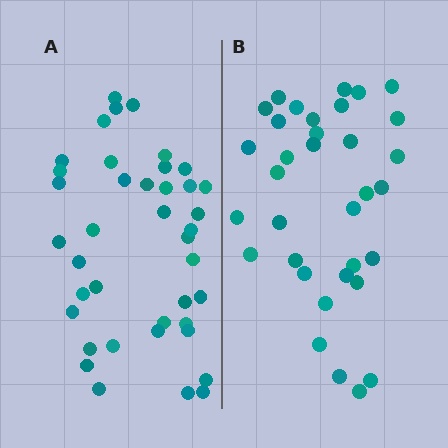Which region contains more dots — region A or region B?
Region A (the left region) has more dots.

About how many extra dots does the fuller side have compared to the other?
Region A has about 6 more dots than region B.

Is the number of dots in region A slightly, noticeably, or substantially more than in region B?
Region A has only slightly more — the two regions are fairly close. The ratio is roughly 1.2 to 1.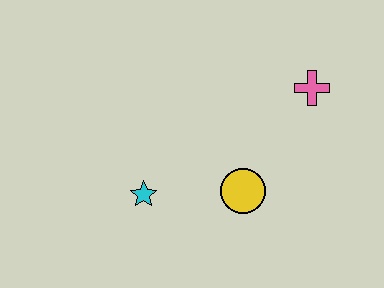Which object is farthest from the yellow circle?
The pink cross is farthest from the yellow circle.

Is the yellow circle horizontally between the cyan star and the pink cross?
Yes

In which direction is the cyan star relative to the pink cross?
The cyan star is to the left of the pink cross.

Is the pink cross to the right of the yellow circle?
Yes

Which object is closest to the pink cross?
The yellow circle is closest to the pink cross.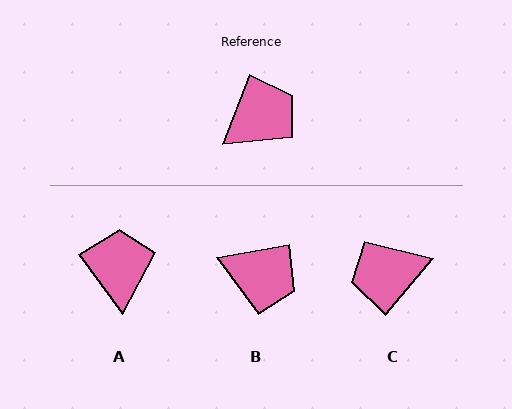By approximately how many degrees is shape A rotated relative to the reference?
Approximately 58 degrees counter-clockwise.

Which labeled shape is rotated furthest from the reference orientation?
C, about 161 degrees away.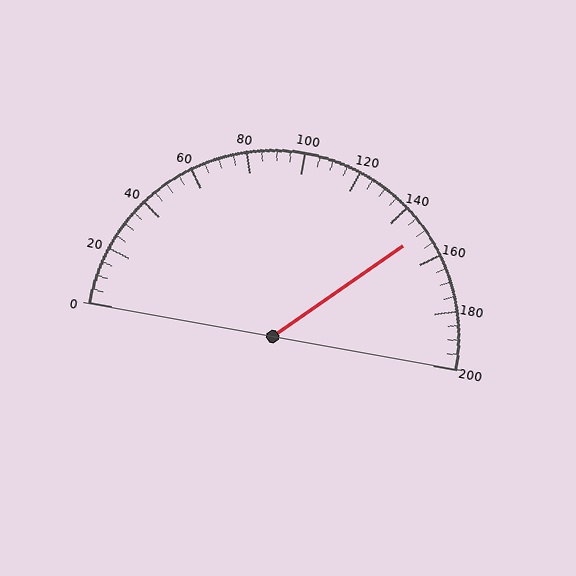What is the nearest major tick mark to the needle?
The nearest major tick mark is 160.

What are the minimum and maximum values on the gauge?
The gauge ranges from 0 to 200.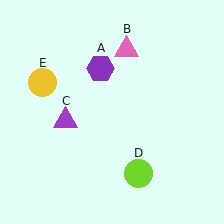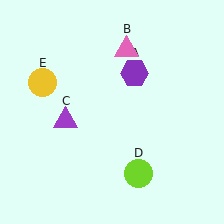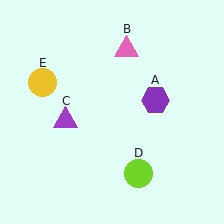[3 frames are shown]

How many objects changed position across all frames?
1 object changed position: purple hexagon (object A).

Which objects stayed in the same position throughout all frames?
Pink triangle (object B) and purple triangle (object C) and lime circle (object D) and yellow circle (object E) remained stationary.